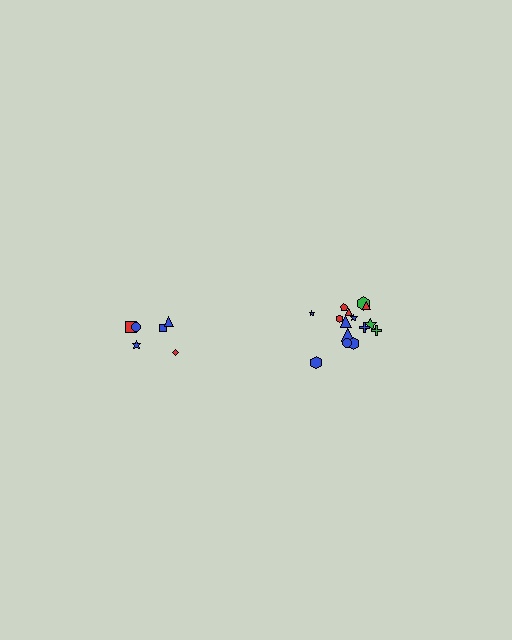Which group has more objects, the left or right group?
The right group.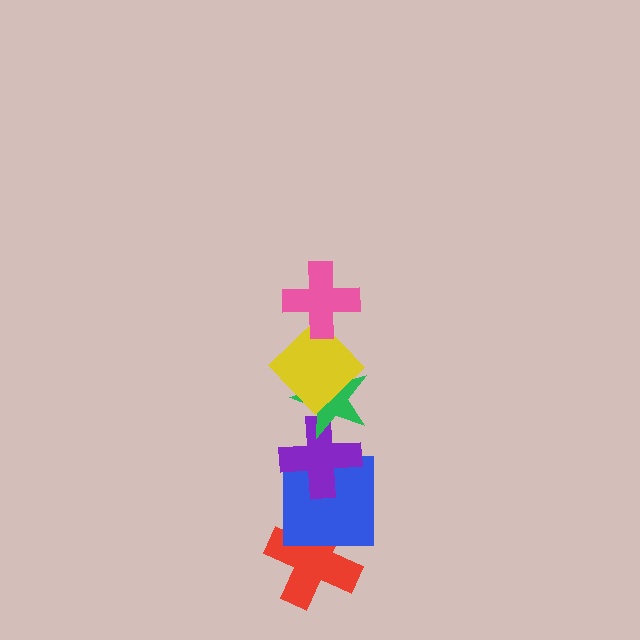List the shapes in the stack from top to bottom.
From top to bottom: the pink cross, the yellow diamond, the green star, the purple cross, the blue square, the red cross.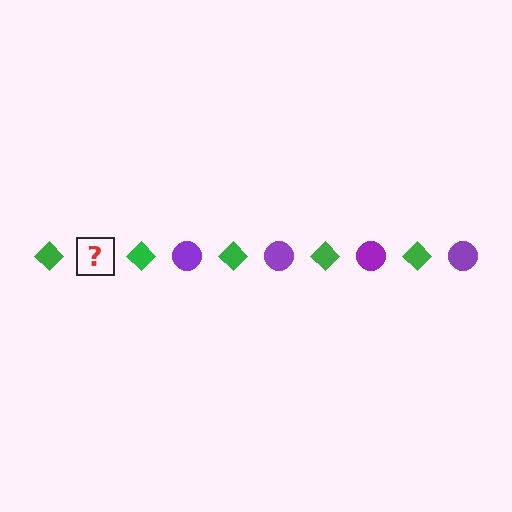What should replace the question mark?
The question mark should be replaced with a purple circle.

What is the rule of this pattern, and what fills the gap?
The rule is that the pattern alternates between green diamond and purple circle. The gap should be filled with a purple circle.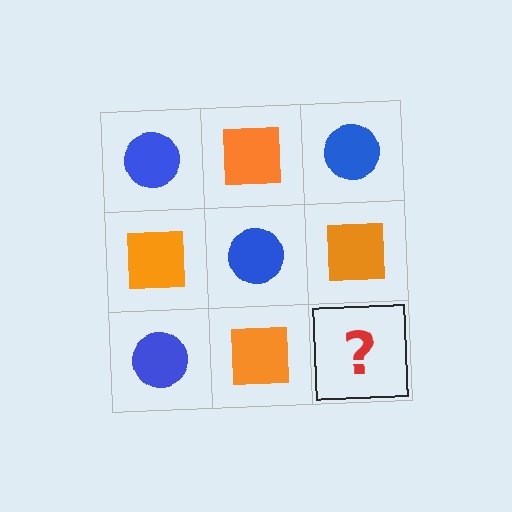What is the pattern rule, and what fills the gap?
The rule is that it alternates blue circle and orange square in a checkerboard pattern. The gap should be filled with a blue circle.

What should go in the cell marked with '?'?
The missing cell should contain a blue circle.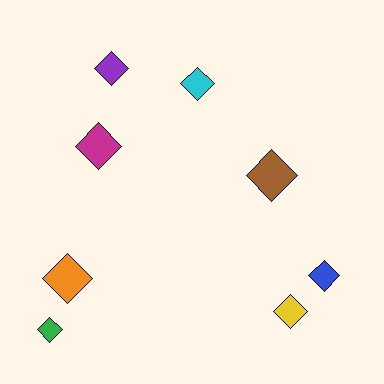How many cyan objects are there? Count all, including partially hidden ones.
There is 1 cyan object.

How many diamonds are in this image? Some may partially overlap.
There are 8 diamonds.